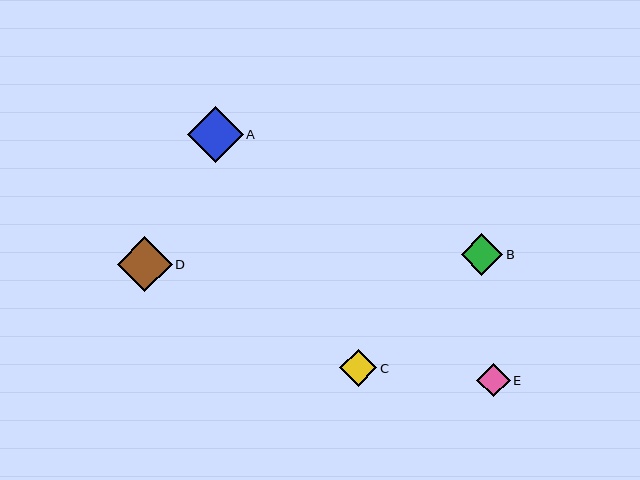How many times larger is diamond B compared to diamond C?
Diamond B is approximately 1.1 times the size of diamond C.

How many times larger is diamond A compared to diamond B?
Diamond A is approximately 1.4 times the size of diamond B.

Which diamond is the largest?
Diamond A is the largest with a size of approximately 56 pixels.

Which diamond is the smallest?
Diamond E is the smallest with a size of approximately 33 pixels.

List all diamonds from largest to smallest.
From largest to smallest: A, D, B, C, E.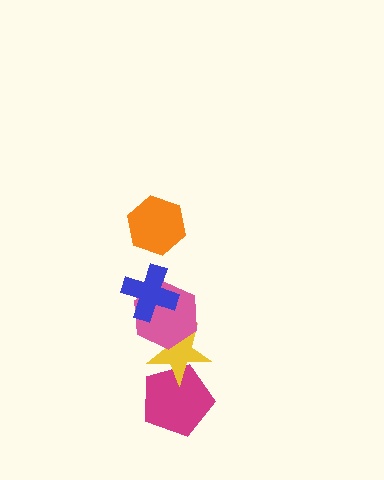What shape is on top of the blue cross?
The orange hexagon is on top of the blue cross.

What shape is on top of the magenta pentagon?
The yellow star is on top of the magenta pentagon.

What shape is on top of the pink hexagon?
The blue cross is on top of the pink hexagon.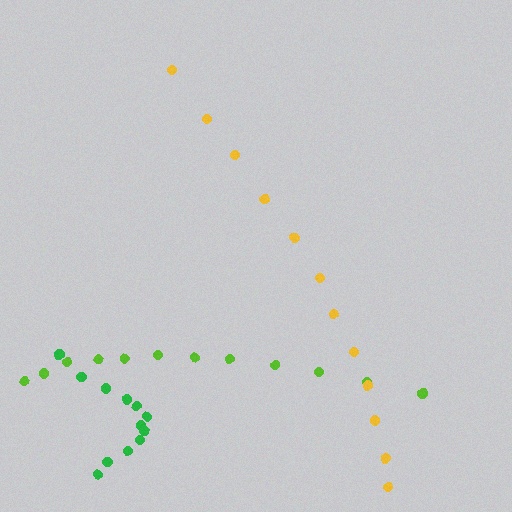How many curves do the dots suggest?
There are 3 distinct paths.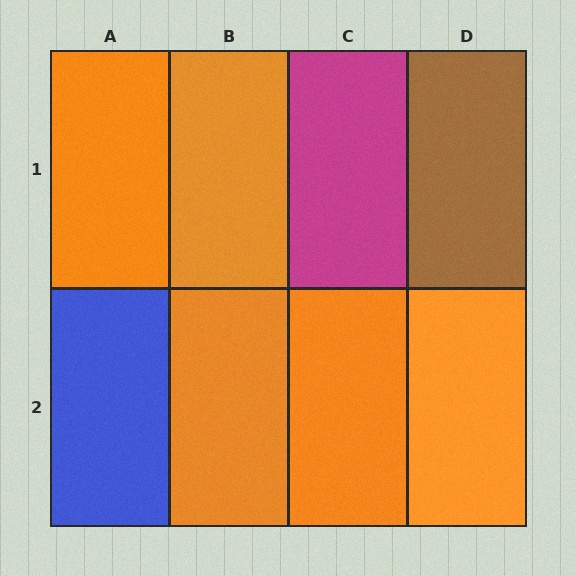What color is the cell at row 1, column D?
Brown.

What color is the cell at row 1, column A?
Orange.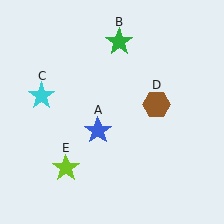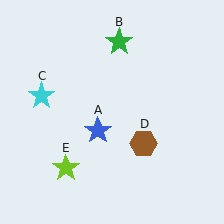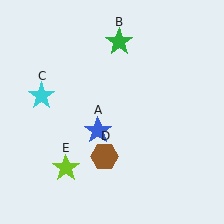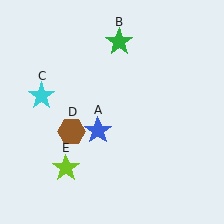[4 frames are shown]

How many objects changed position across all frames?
1 object changed position: brown hexagon (object D).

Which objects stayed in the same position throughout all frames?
Blue star (object A) and green star (object B) and cyan star (object C) and lime star (object E) remained stationary.